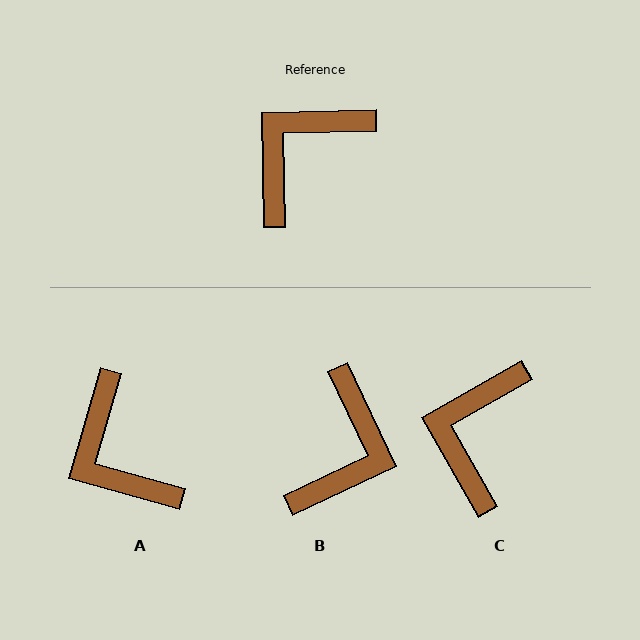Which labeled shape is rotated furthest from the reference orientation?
B, about 156 degrees away.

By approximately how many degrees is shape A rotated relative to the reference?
Approximately 73 degrees counter-clockwise.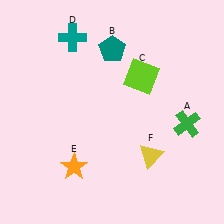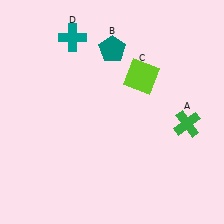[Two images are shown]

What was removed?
The orange star (E), the yellow triangle (F) were removed in Image 2.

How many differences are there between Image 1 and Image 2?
There are 2 differences between the two images.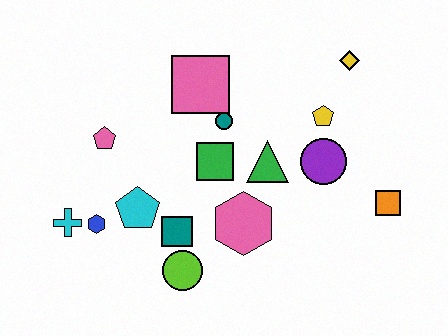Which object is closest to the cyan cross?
The blue hexagon is closest to the cyan cross.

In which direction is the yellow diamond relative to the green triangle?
The yellow diamond is above the green triangle.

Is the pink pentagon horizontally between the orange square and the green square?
No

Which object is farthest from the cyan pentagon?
The yellow diamond is farthest from the cyan pentagon.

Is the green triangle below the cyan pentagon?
No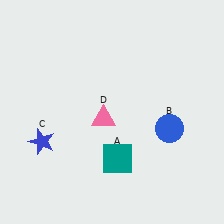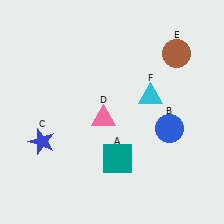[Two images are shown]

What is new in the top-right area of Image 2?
A brown circle (E) was added in the top-right area of Image 2.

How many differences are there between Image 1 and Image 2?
There are 2 differences between the two images.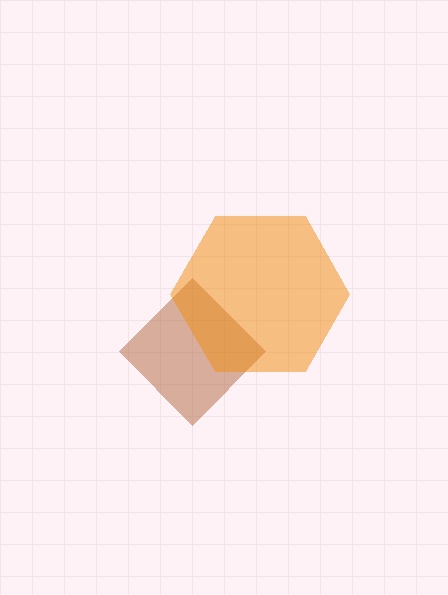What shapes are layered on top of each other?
The layered shapes are: a brown diamond, an orange hexagon.